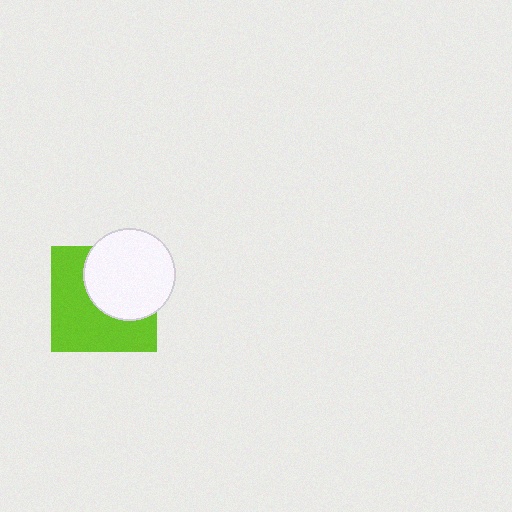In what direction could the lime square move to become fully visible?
The lime square could move toward the lower-left. That would shift it out from behind the white circle entirely.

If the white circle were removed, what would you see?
You would see the complete lime square.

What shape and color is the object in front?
The object in front is a white circle.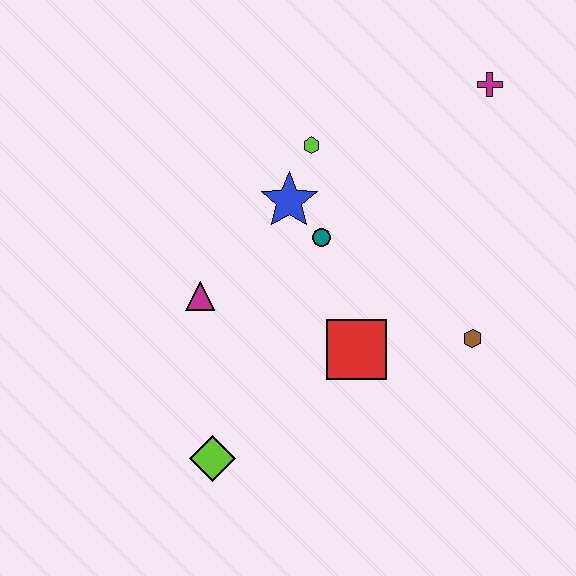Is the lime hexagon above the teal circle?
Yes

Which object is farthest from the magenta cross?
The lime diamond is farthest from the magenta cross.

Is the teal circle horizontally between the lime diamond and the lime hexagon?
No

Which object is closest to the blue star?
The teal circle is closest to the blue star.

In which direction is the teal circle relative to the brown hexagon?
The teal circle is to the left of the brown hexagon.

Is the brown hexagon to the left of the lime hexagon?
No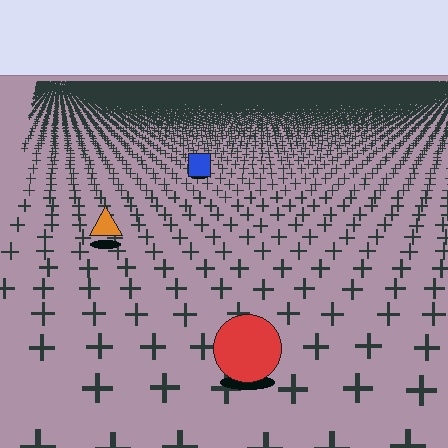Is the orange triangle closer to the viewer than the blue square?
Yes. The orange triangle is closer — you can tell from the texture gradient: the ground texture is coarser near it.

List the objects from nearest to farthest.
From nearest to farthest: the red circle, the orange triangle, the blue square.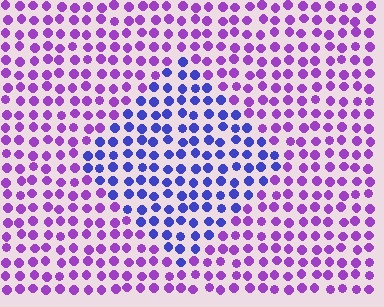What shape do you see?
I see a diamond.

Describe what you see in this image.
The image is filled with small purple elements in a uniform arrangement. A diamond-shaped region is visible where the elements are tinted to a slightly different hue, forming a subtle color boundary.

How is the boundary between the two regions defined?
The boundary is defined purely by a slight shift in hue (about 45 degrees). Spacing, size, and orientation are identical on both sides.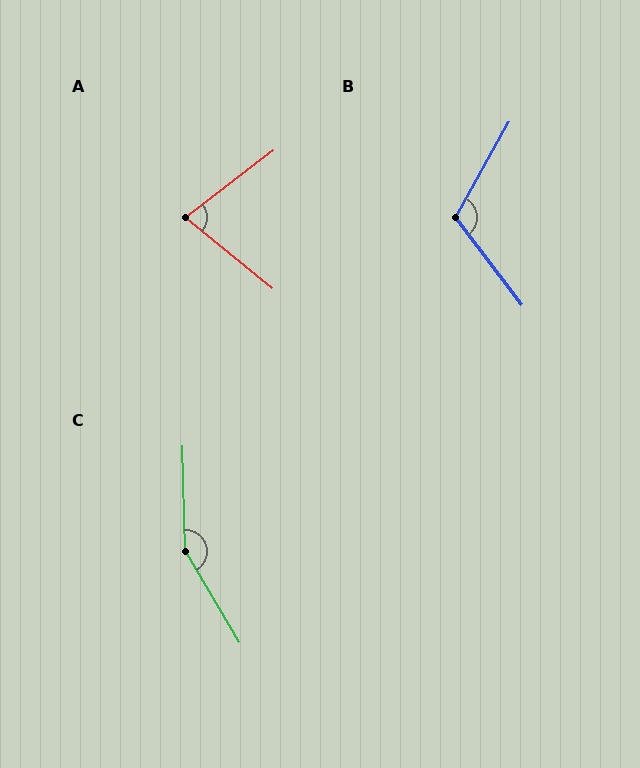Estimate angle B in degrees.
Approximately 114 degrees.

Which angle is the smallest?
A, at approximately 77 degrees.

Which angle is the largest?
C, at approximately 151 degrees.